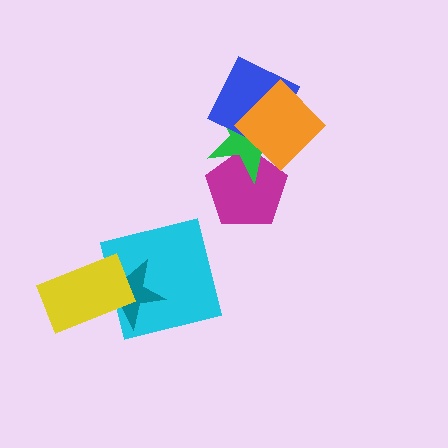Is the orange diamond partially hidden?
No, no other shape covers it.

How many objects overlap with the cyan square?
2 objects overlap with the cyan square.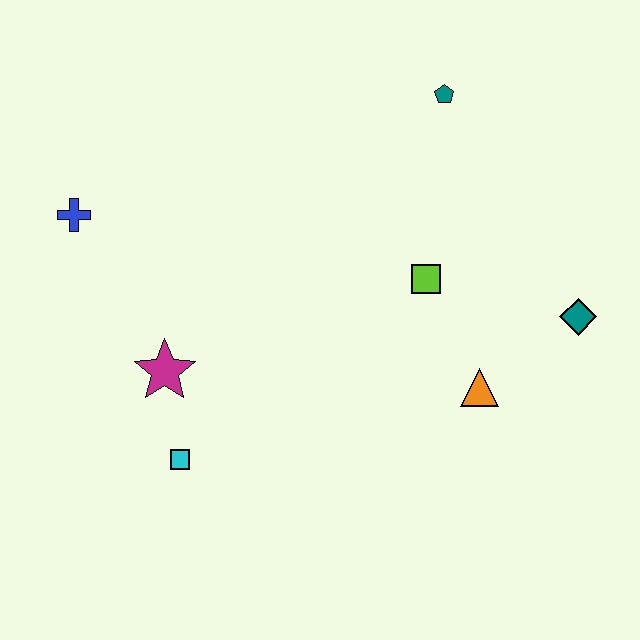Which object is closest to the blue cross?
The magenta star is closest to the blue cross.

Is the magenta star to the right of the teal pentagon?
No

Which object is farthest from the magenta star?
The teal diamond is farthest from the magenta star.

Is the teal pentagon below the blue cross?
No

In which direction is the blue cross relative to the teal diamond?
The blue cross is to the left of the teal diamond.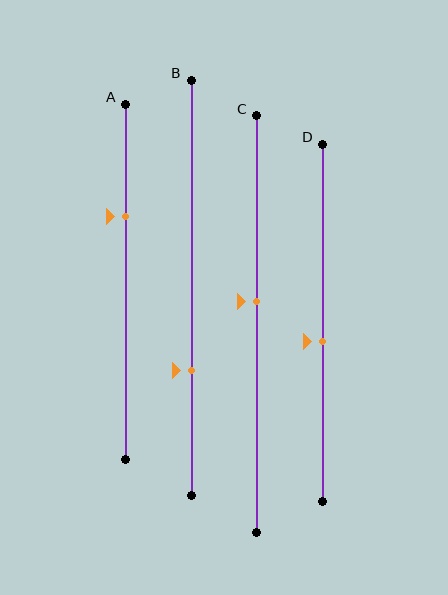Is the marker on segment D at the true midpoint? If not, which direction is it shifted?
No, the marker on segment D is shifted downward by about 5% of the segment length.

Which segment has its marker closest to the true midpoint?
Segment D has its marker closest to the true midpoint.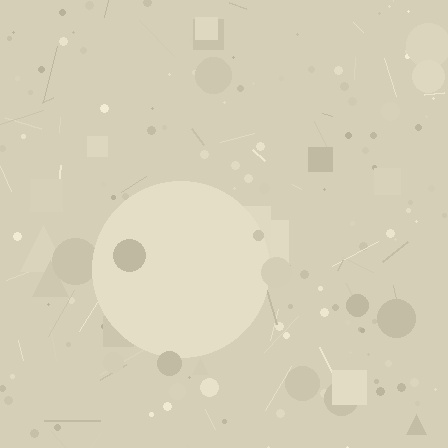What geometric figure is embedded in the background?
A circle is embedded in the background.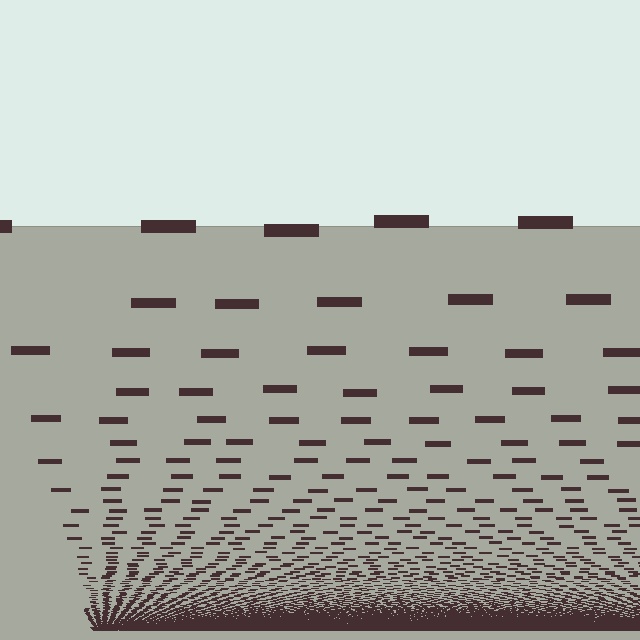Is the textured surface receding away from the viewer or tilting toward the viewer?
The surface appears to tilt toward the viewer. Texture elements get larger and sparser toward the top.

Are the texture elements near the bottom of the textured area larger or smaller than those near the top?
Smaller. The gradient is inverted — elements near the bottom are smaller and denser.